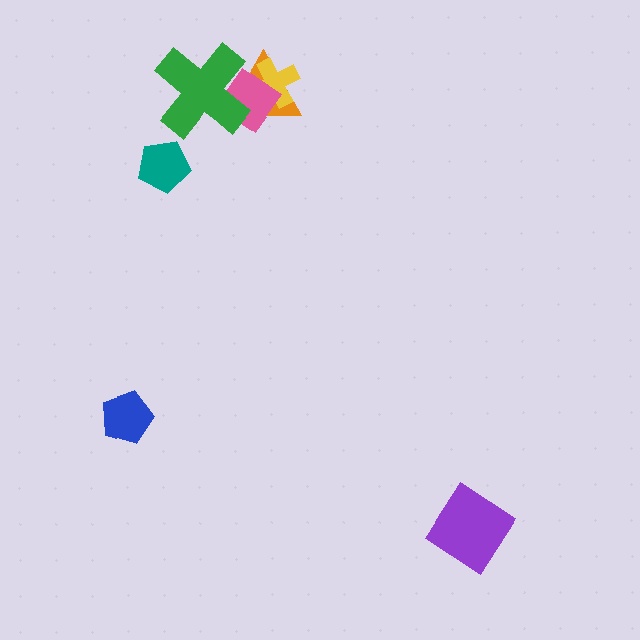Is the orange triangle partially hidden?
Yes, it is partially covered by another shape.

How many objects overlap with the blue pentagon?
0 objects overlap with the blue pentagon.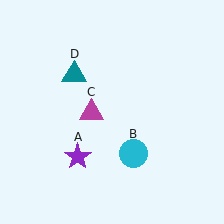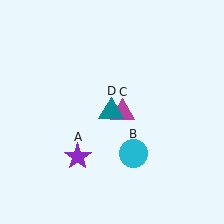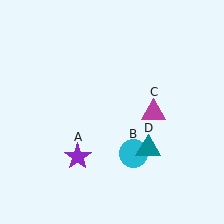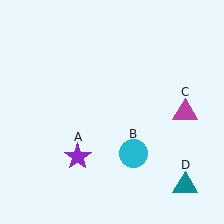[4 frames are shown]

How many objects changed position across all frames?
2 objects changed position: magenta triangle (object C), teal triangle (object D).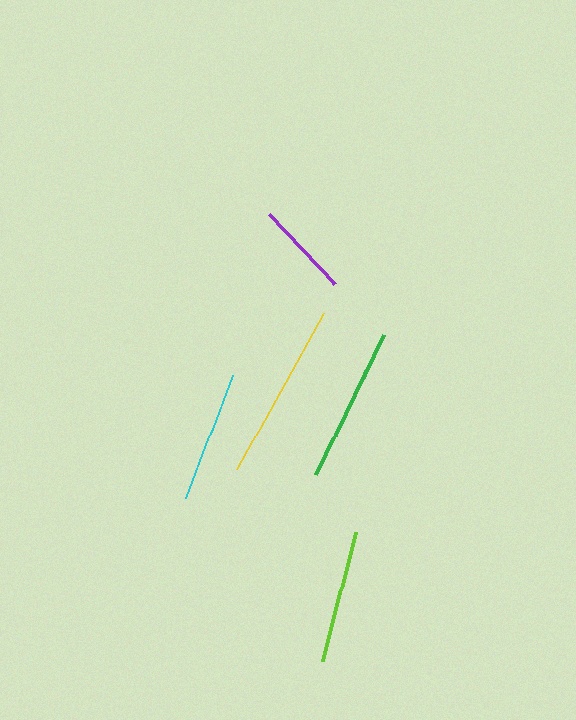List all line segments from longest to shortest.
From longest to shortest: yellow, green, lime, cyan, purple.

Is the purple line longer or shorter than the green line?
The green line is longer than the purple line.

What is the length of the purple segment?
The purple segment is approximately 97 pixels long.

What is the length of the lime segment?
The lime segment is approximately 134 pixels long.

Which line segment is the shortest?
The purple line is the shortest at approximately 97 pixels.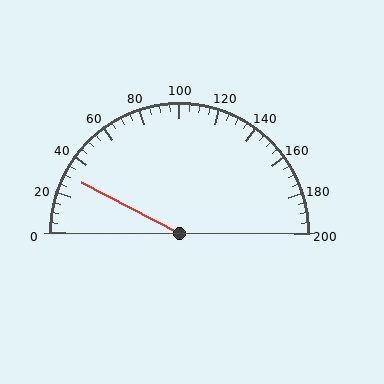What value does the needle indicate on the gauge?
The needle indicates approximately 30.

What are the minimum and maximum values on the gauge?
The gauge ranges from 0 to 200.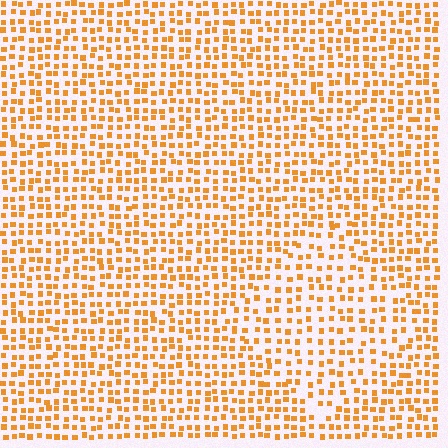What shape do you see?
I see a diamond.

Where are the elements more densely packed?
The elements are more densely packed outside the diamond boundary.